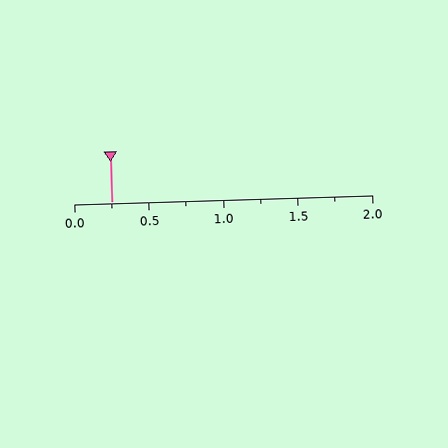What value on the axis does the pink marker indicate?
The marker indicates approximately 0.25.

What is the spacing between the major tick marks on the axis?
The major ticks are spaced 0.5 apart.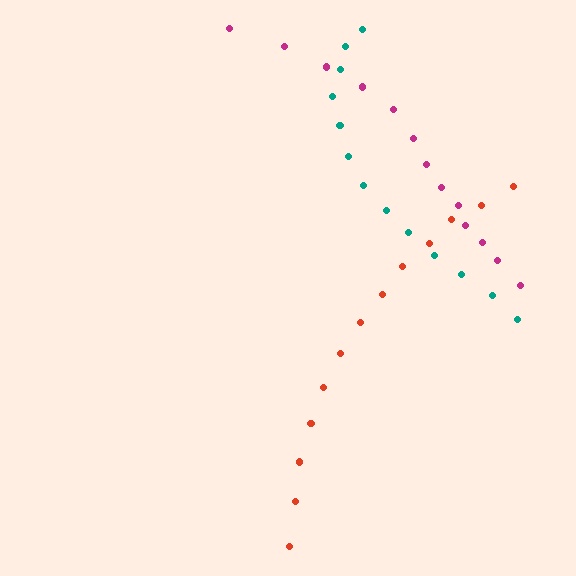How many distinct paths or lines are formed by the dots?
There are 3 distinct paths.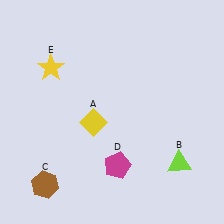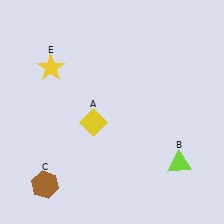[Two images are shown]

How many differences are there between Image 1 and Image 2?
There is 1 difference between the two images.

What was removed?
The magenta pentagon (D) was removed in Image 2.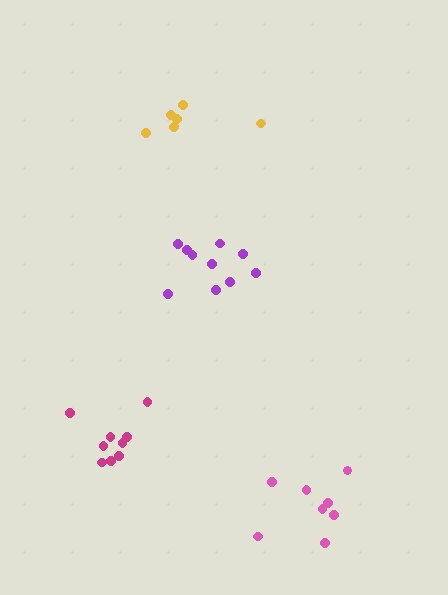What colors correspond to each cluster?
The clusters are colored: pink, magenta, purple, yellow.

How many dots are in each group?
Group 1: 8 dots, Group 2: 9 dots, Group 3: 10 dots, Group 4: 6 dots (33 total).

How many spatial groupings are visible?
There are 4 spatial groupings.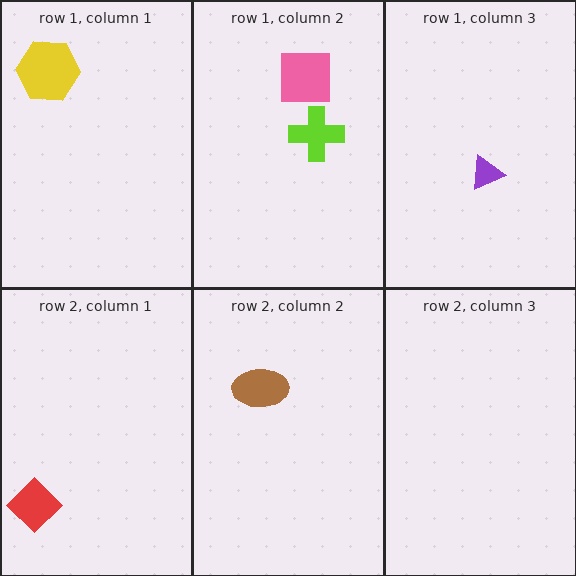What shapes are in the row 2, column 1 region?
The red diamond.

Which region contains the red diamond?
The row 2, column 1 region.